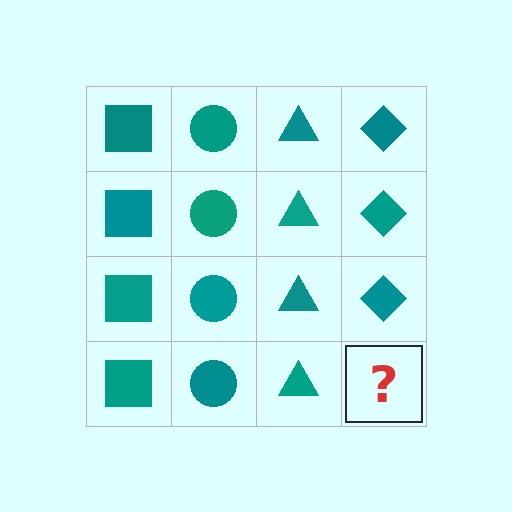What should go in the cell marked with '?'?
The missing cell should contain a teal diamond.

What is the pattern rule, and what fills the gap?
The rule is that each column has a consistent shape. The gap should be filled with a teal diamond.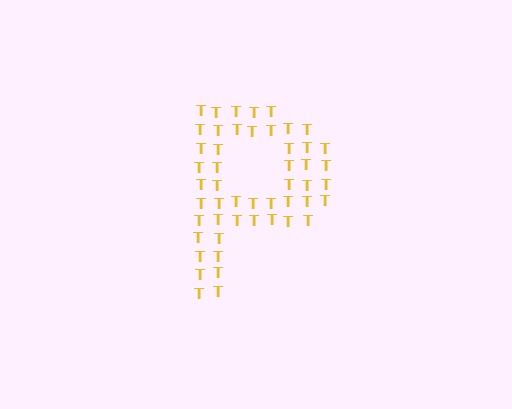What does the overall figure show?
The overall figure shows the letter P.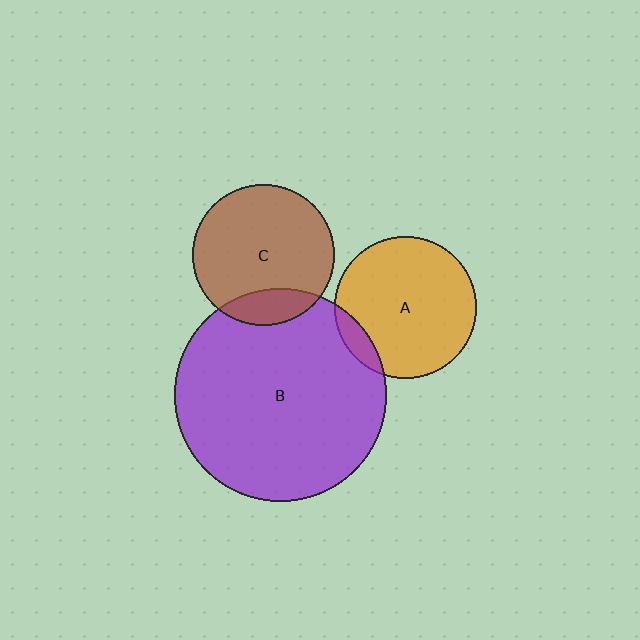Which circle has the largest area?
Circle B (purple).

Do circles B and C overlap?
Yes.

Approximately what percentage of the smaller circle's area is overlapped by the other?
Approximately 15%.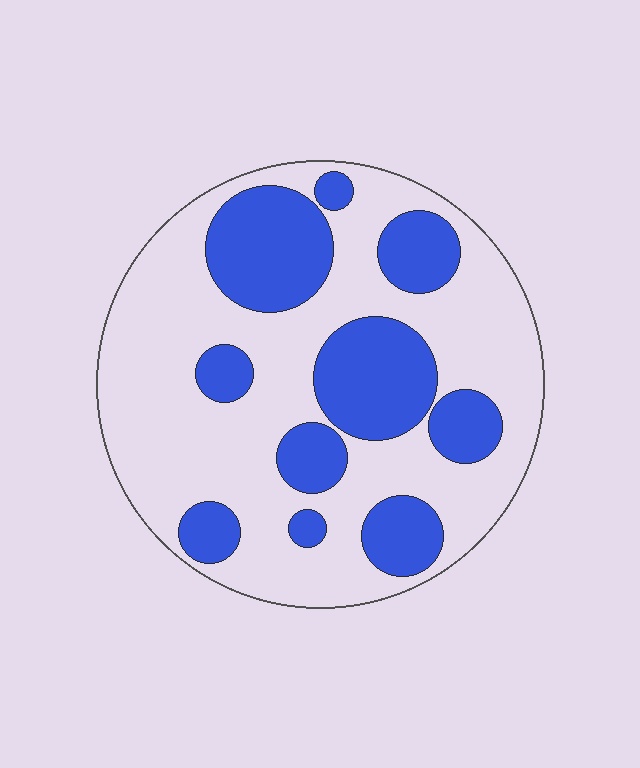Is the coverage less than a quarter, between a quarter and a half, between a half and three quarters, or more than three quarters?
Between a quarter and a half.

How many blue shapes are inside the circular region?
10.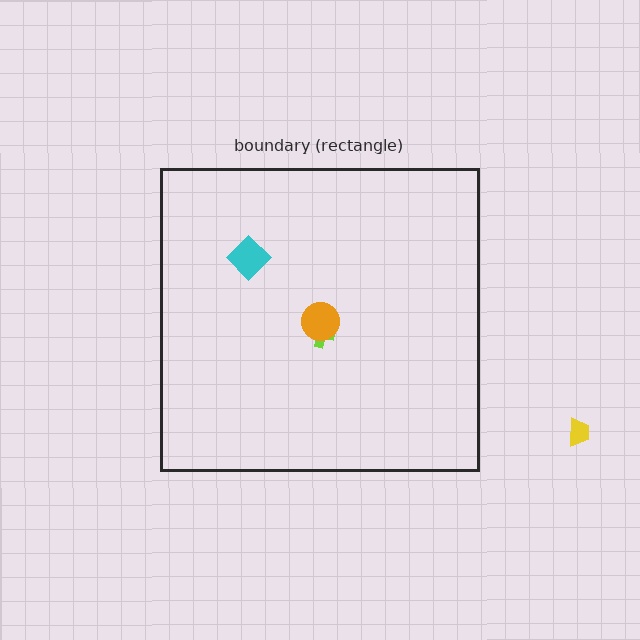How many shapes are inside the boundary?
3 inside, 1 outside.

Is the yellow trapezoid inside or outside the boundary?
Outside.